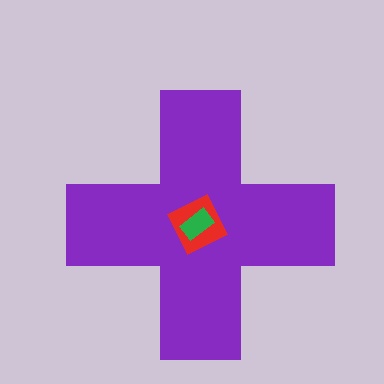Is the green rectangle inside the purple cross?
Yes.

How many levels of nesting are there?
3.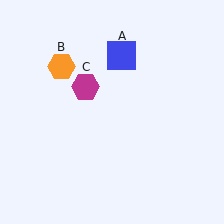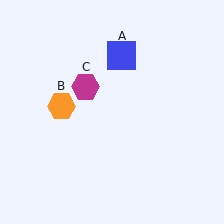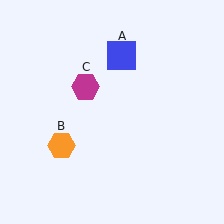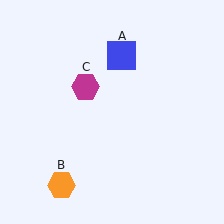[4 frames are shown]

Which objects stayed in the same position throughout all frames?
Blue square (object A) and magenta hexagon (object C) remained stationary.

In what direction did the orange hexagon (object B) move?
The orange hexagon (object B) moved down.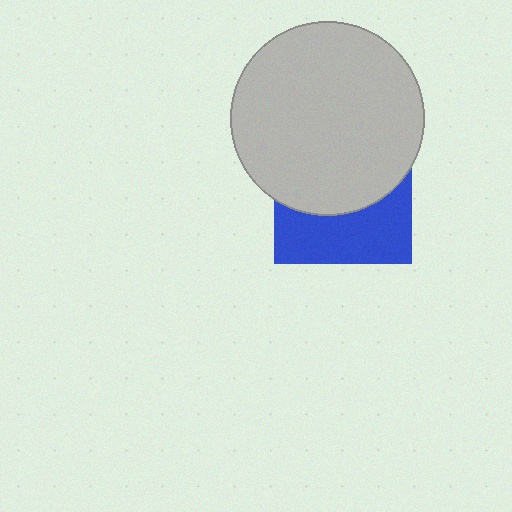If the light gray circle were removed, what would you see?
You would see the complete blue square.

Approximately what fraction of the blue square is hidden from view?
Roughly 58% of the blue square is hidden behind the light gray circle.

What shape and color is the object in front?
The object in front is a light gray circle.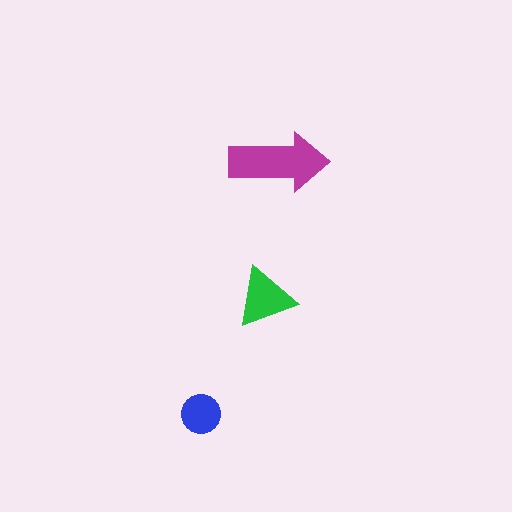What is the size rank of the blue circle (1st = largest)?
3rd.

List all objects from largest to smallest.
The magenta arrow, the green triangle, the blue circle.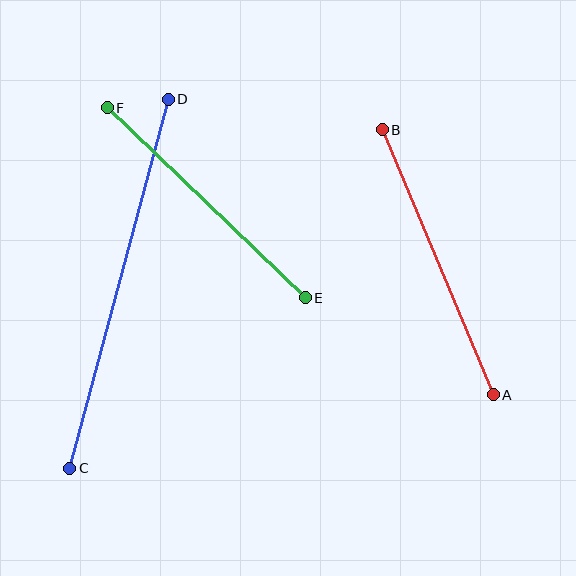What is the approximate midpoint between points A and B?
The midpoint is at approximately (438, 262) pixels.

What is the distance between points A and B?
The distance is approximately 288 pixels.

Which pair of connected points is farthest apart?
Points C and D are farthest apart.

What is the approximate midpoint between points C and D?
The midpoint is at approximately (119, 284) pixels.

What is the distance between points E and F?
The distance is approximately 274 pixels.